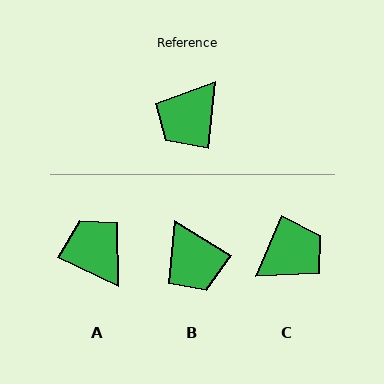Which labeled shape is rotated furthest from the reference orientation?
C, about 163 degrees away.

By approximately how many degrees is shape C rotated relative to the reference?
Approximately 163 degrees counter-clockwise.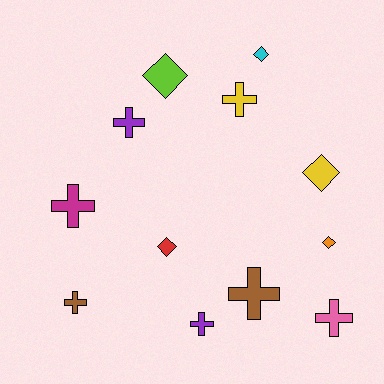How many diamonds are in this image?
There are 5 diamonds.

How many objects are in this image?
There are 12 objects.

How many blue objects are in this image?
There are no blue objects.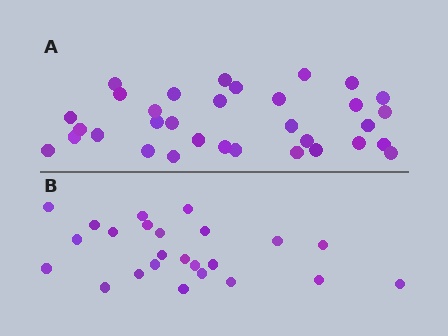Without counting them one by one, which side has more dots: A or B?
Region A (the top region) has more dots.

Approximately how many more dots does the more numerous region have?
Region A has roughly 8 or so more dots than region B.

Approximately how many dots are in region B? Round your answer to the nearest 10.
About 20 dots. (The exact count is 24, which rounds to 20.)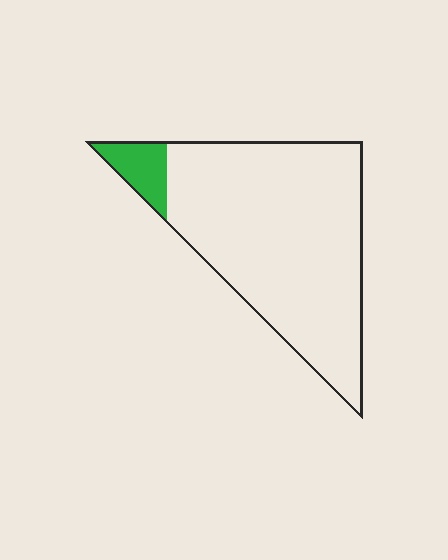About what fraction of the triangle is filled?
About one tenth (1/10).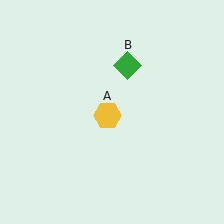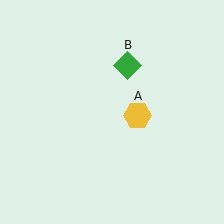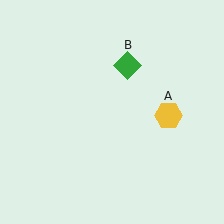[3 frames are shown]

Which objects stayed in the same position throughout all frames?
Green diamond (object B) remained stationary.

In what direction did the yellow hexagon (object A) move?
The yellow hexagon (object A) moved right.